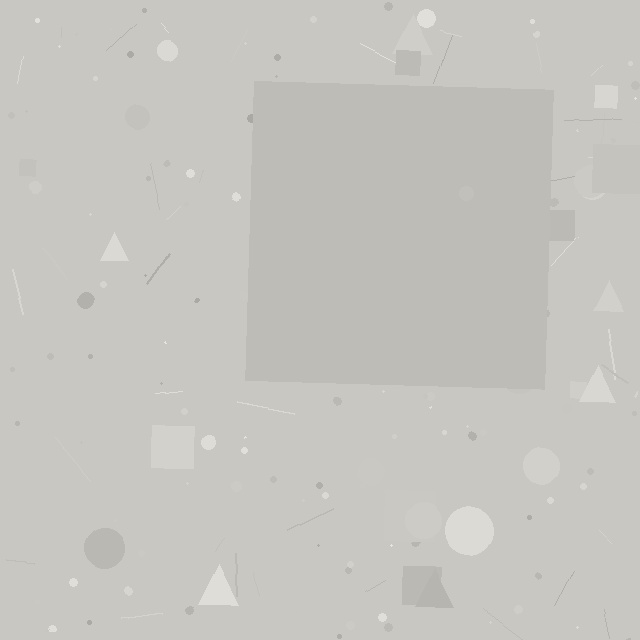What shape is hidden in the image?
A square is hidden in the image.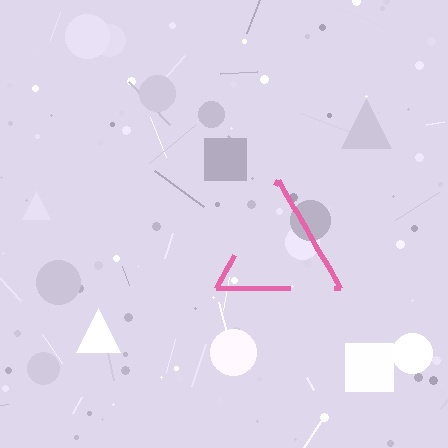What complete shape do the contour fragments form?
The contour fragments form a triangle.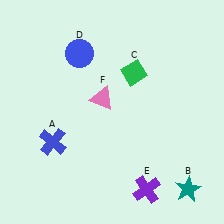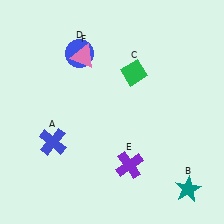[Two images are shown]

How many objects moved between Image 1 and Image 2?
2 objects moved between the two images.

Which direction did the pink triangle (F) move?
The pink triangle (F) moved up.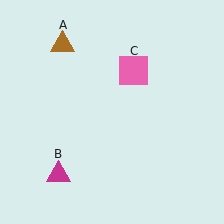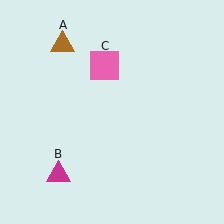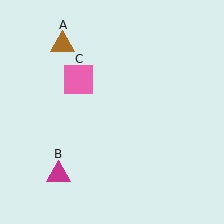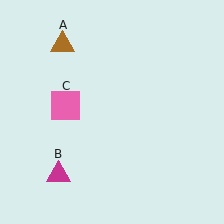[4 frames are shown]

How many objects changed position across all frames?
1 object changed position: pink square (object C).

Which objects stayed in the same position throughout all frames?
Brown triangle (object A) and magenta triangle (object B) remained stationary.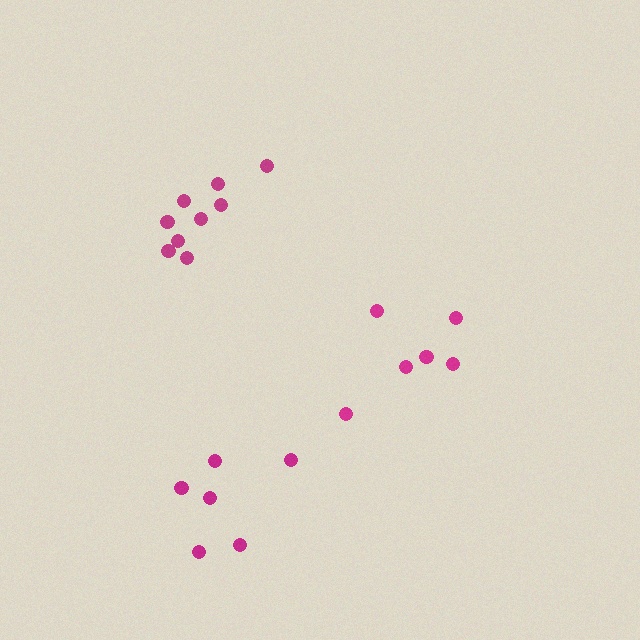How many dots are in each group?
Group 1: 9 dots, Group 2: 6 dots, Group 3: 6 dots (21 total).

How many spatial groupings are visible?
There are 3 spatial groupings.